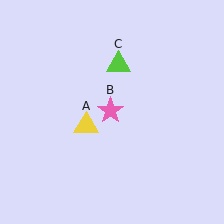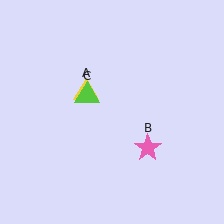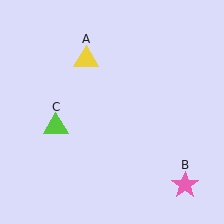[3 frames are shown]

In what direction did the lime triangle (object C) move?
The lime triangle (object C) moved down and to the left.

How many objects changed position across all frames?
3 objects changed position: yellow triangle (object A), pink star (object B), lime triangle (object C).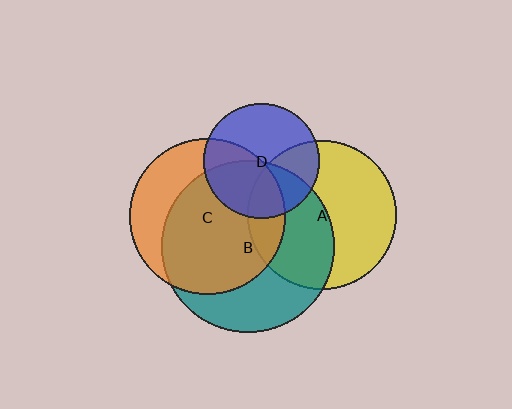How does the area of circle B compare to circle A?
Approximately 1.3 times.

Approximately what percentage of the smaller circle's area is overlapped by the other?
Approximately 40%.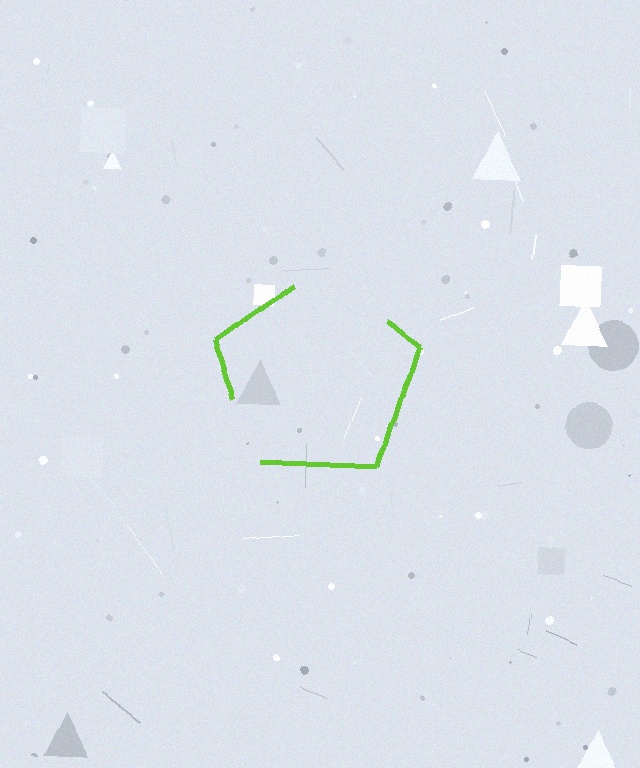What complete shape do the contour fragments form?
The contour fragments form a pentagon.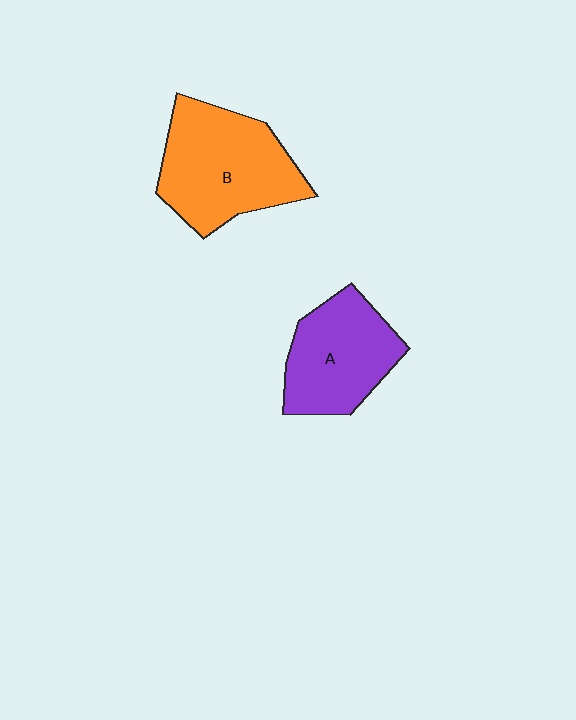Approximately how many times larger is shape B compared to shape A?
Approximately 1.3 times.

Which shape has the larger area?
Shape B (orange).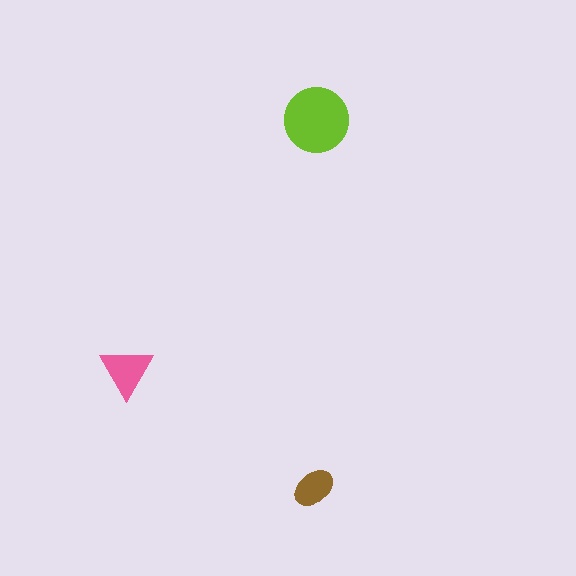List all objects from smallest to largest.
The brown ellipse, the pink triangle, the lime circle.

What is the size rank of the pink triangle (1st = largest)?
2nd.